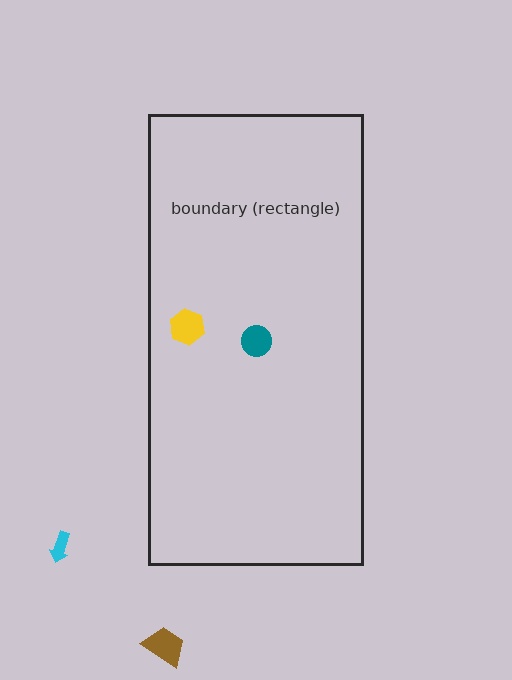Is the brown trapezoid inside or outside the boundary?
Outside.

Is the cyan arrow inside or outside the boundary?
Outside.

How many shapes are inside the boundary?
2 inside, 2 outside.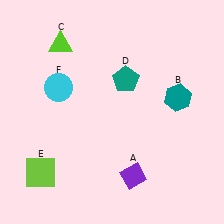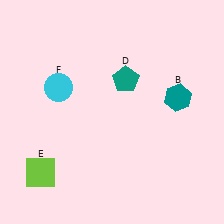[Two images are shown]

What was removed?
The purple diamond (A), the lime triangle (C) were removed in Image 2.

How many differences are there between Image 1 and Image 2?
There are 2 differences between the two images.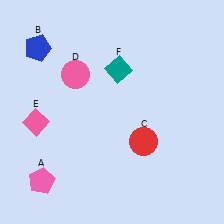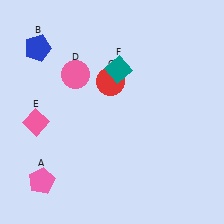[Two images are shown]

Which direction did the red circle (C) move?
The red circle (C) moved up.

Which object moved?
The red circle (C) moved up.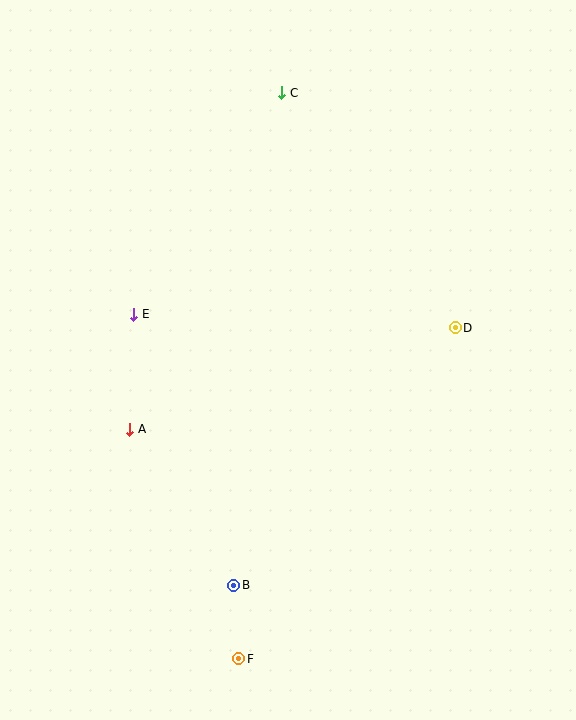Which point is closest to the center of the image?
Point E at (134, 314) is closest to the center.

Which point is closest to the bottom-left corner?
Point F is closest to the bottom-left corner.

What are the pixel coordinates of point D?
Point D is at (455, 328).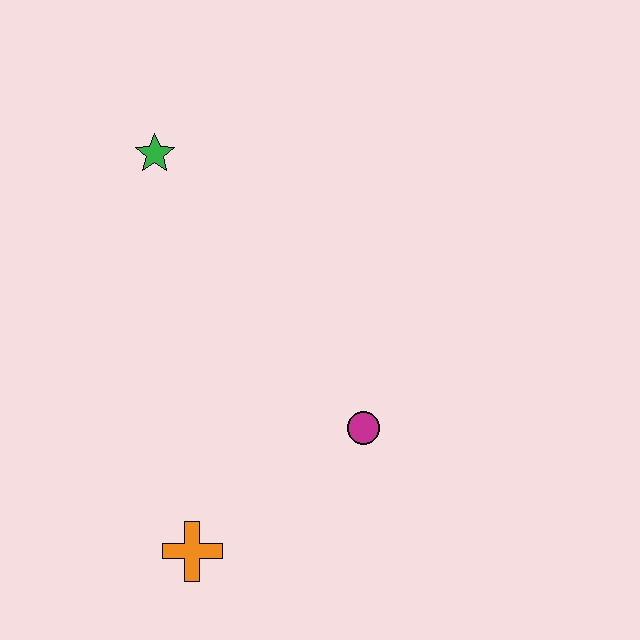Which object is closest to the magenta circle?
The orange cross is closest to the magenta circle.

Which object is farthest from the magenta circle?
The green star is farthest from the magenta circle.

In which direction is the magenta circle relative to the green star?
The magenta circle is below the green star.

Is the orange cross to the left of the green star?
No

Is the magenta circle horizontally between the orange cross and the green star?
No